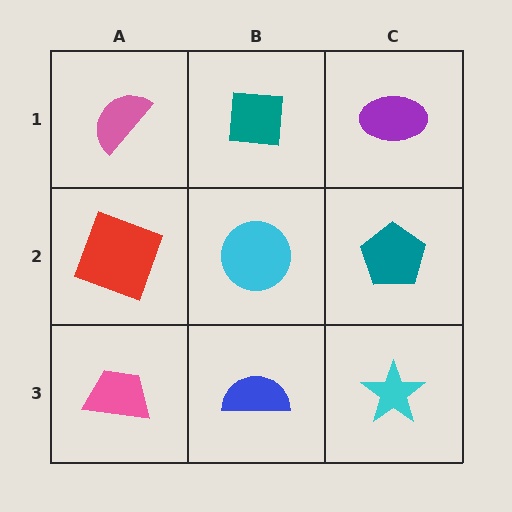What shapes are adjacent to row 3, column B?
A cyan circle (row 2, column B), a pink trapezoid (row 3, column A), a cyan star (row 3, column C).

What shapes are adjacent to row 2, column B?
A teal square (row 1, column B), a blue semicircle (row 3, column B), a red square (row 2, column A), a teal pentagon (row 2, column C).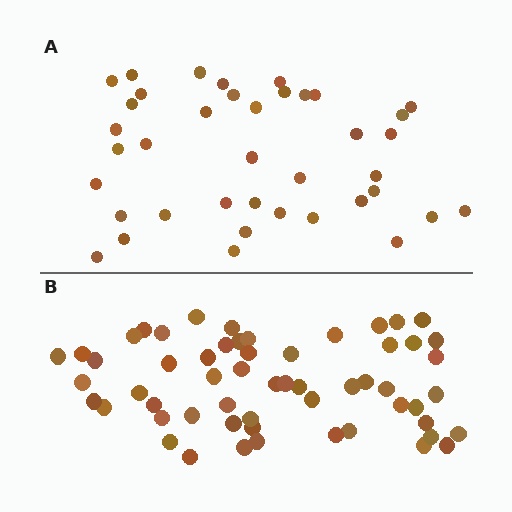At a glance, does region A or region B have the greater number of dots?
Region B (the bottom region) has more dots.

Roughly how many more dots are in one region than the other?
Region B has approximately 20 more dots than region A.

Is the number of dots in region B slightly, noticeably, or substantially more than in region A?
Region B has substantially more. The ratio is roughly 1.5 to 1.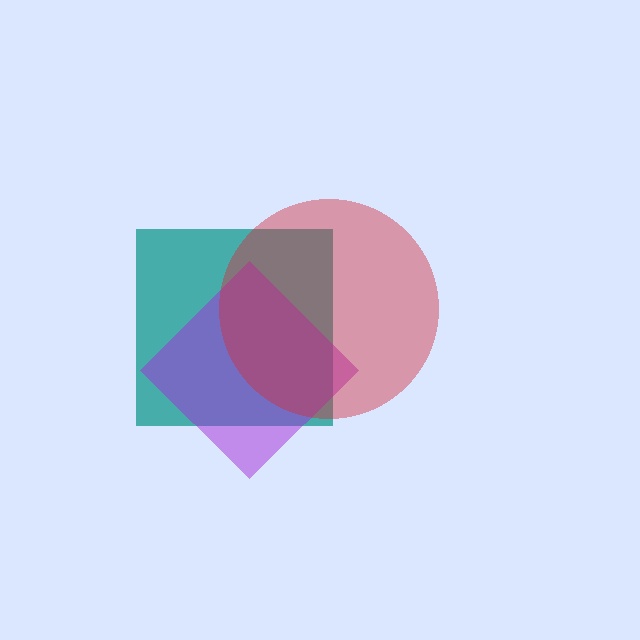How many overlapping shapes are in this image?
There are 3 overlapping shapes in the image.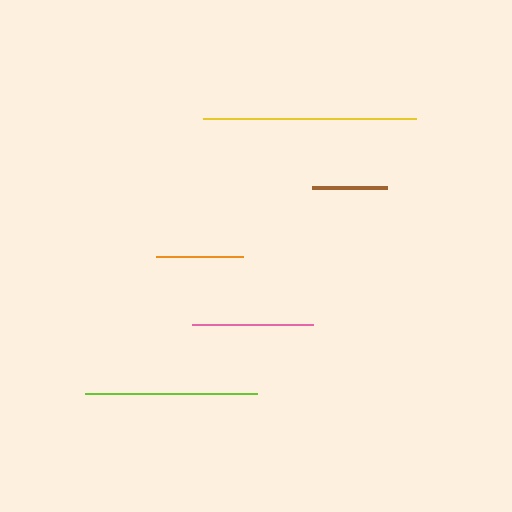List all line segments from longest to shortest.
From longest to shortest: yellow, lime, pink, orange, brown.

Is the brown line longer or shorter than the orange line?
The orange line is longer than the brown line.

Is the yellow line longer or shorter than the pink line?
The yellow line is longer than the pink line.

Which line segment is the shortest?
The brown line is the shortest at approximately 74 pixels.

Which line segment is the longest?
The yellow line is the longest at approximately 213 pixels.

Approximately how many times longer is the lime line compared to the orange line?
The lime line is approximately 2.0 times the length of the orange line.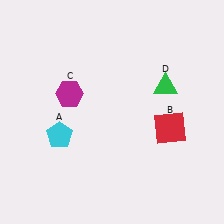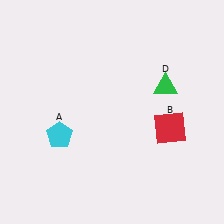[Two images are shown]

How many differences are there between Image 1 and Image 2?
There is 1 difference between the two images.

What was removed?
The magenta hexagon (C) was removed in Image 2.